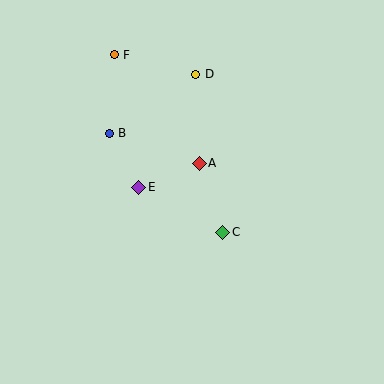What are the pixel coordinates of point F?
Point F is at (114, 55).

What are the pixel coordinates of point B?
Point B is at (109, 133).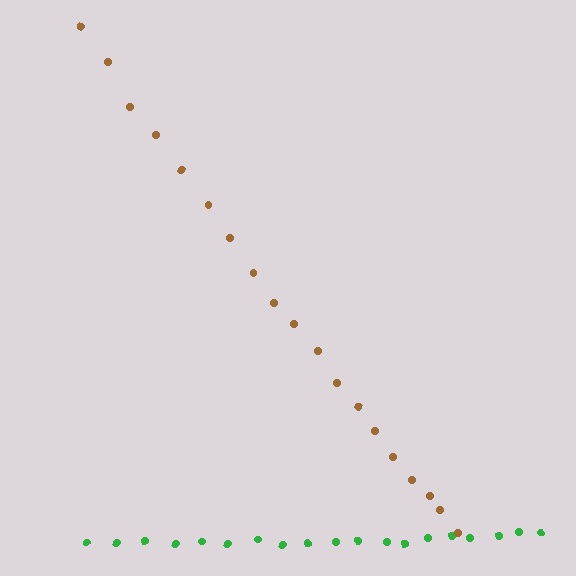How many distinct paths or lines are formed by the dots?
There are 2 distinct paths.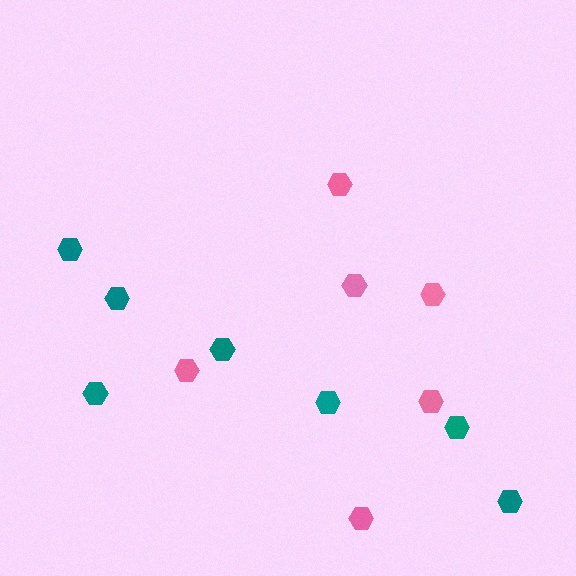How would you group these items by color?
There are 2 groups: one group of teal hexagons (7) and one group of pink hexagons (6).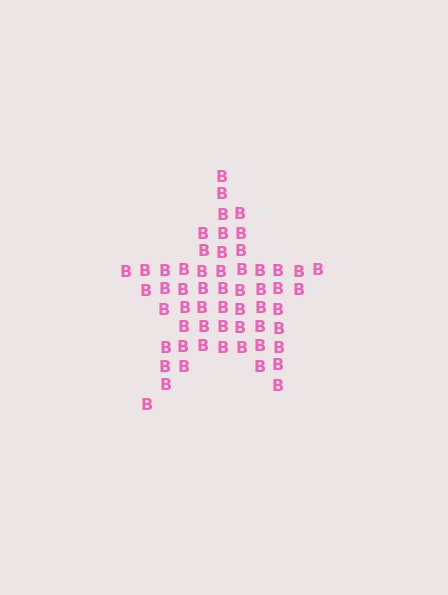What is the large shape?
The large shape is a star.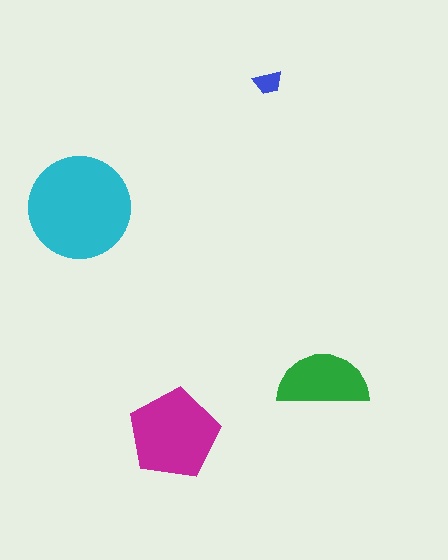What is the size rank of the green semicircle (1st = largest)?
3rd.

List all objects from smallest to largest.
The blue trapezoid, the green semicircle, the magenta pentagon, the cyan circle.